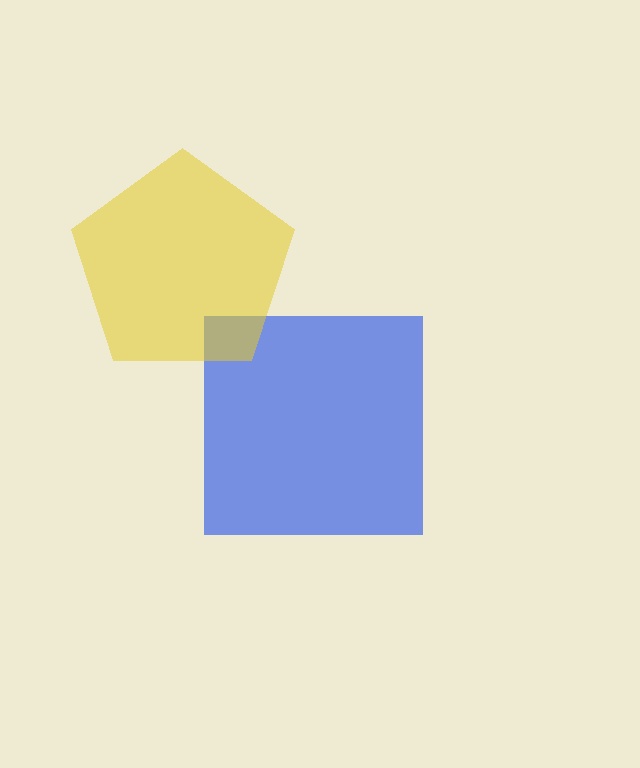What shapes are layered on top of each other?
The layered shapes are: a blue square, a yellow pentagon.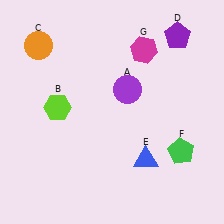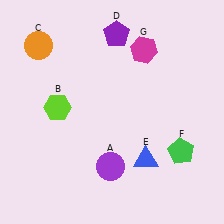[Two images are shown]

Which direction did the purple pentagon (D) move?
The purple pentagon (D) moved left.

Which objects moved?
The objects that moved are: the purple circle (A), the purple pentagon (D).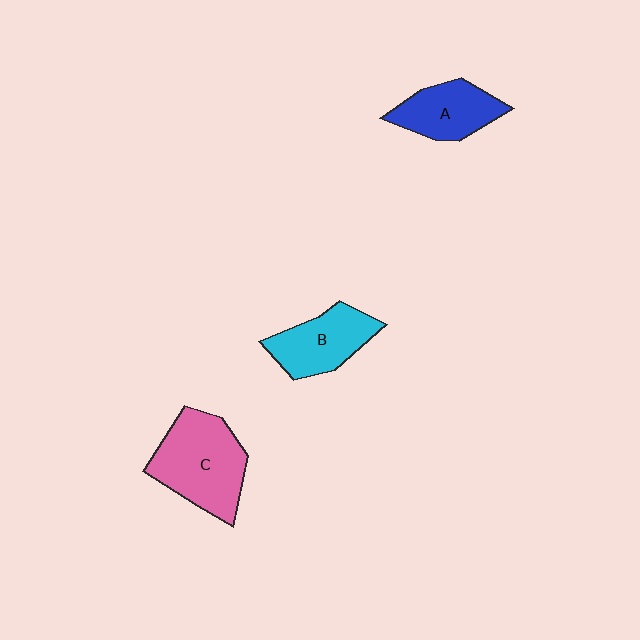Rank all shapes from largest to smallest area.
From largest to smallest: C (pink), B (cyan), A (blue).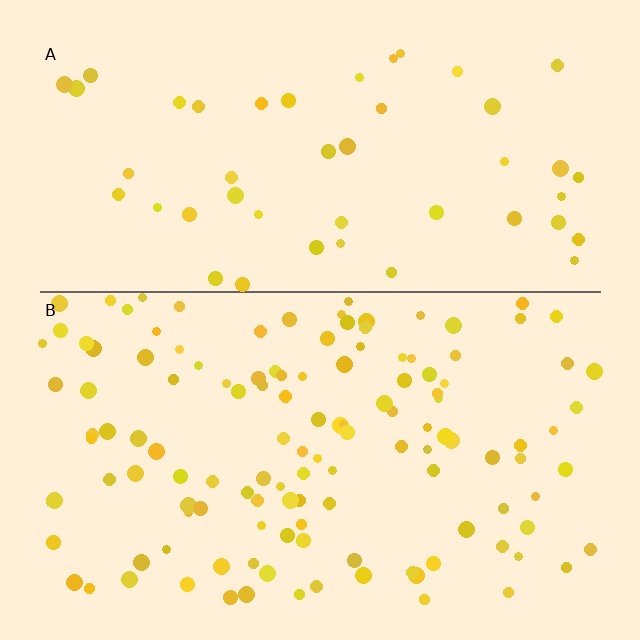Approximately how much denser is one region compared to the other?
Approximately 2.7× — region B over region A.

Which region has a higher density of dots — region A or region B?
B (the bottom).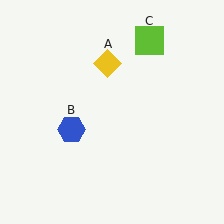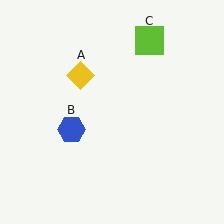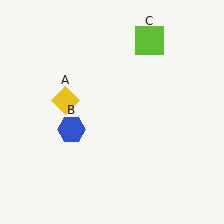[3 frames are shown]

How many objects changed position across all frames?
1 object changed position: yellow diamond (object A).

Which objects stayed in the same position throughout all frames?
Blue hexagon (object B) and lime square (object C) remained stationary.